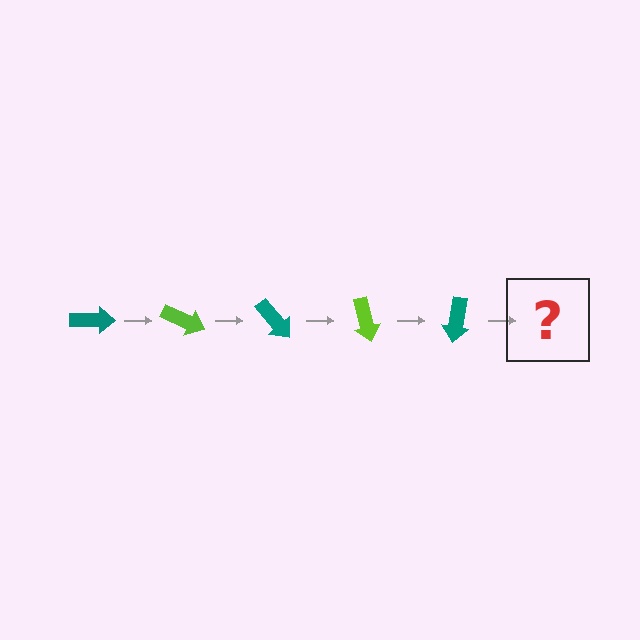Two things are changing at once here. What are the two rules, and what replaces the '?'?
The two rules are that it rotates 25 degrees each step and the color cycles through teal and lime. The '?' should be a lime arrow, rotated 125 degrees from the start.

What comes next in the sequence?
The next element should be a lime arrow, rotated 125 degrees from the start.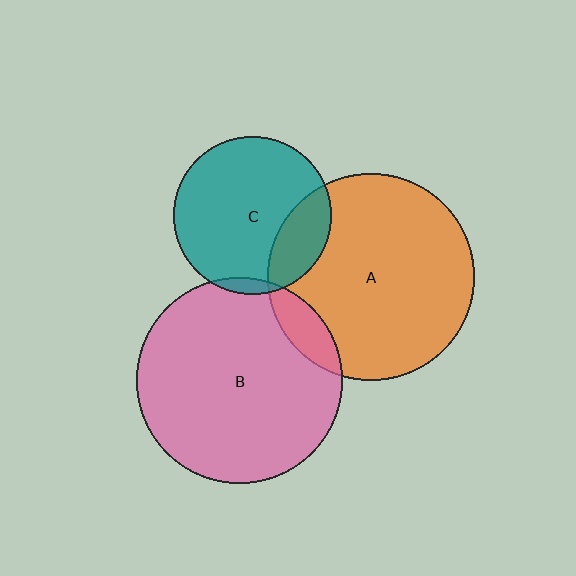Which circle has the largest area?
Circle A (orange).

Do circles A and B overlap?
Yes.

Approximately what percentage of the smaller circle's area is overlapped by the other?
Approximately 10%.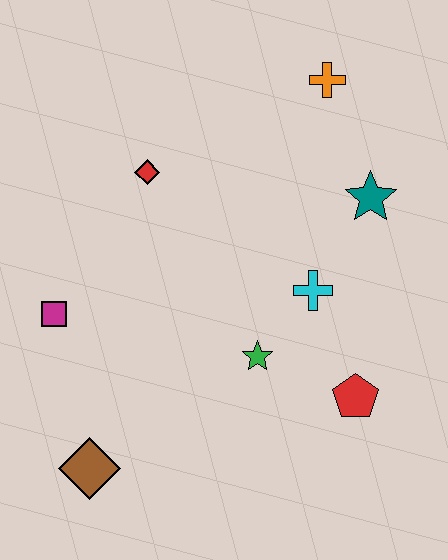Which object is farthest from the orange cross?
The brown diamond is farthest from the orange cross.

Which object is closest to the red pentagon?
The green star is closest to the red pentagon.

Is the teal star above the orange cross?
No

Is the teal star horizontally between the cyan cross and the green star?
No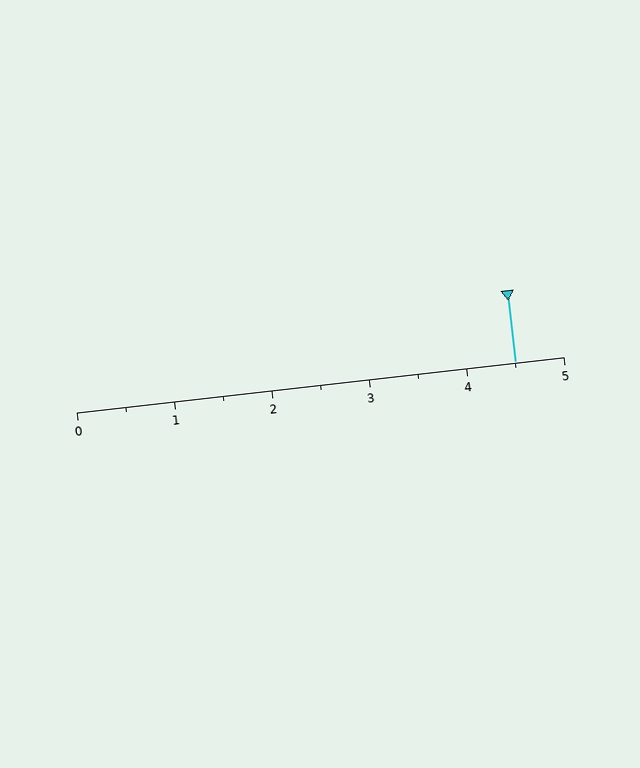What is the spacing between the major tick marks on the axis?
The major ticks are spaced 1 apart.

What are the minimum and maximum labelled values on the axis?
The axis runs from 0 to 5.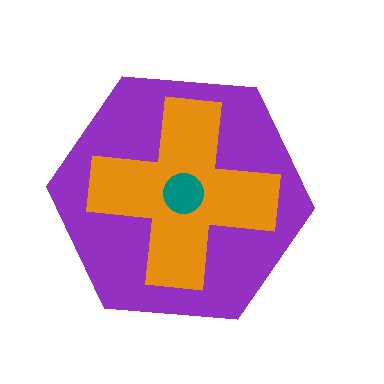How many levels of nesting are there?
3.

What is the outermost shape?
The purple hexagon.